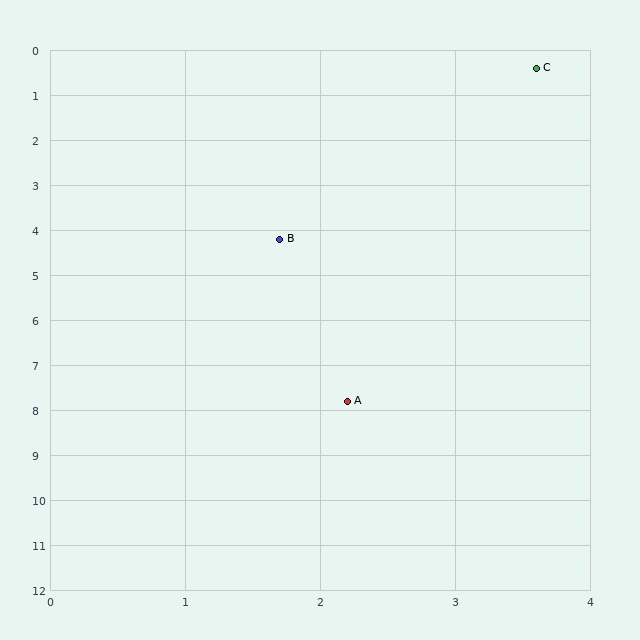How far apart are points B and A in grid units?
Points B and A are about 3.6 grid units apart.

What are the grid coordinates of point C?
Point C is at approximately (3.6, 0.4).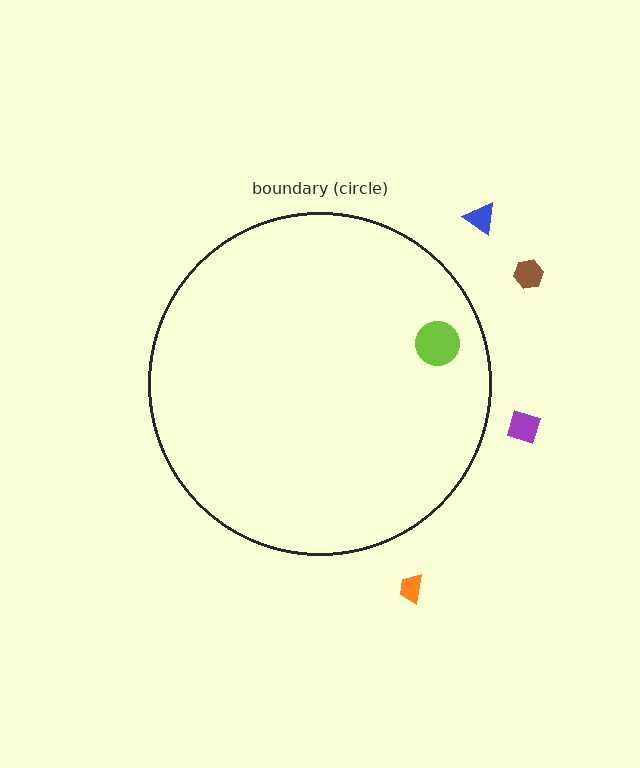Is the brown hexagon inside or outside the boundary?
Outside.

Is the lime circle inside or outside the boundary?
Inside.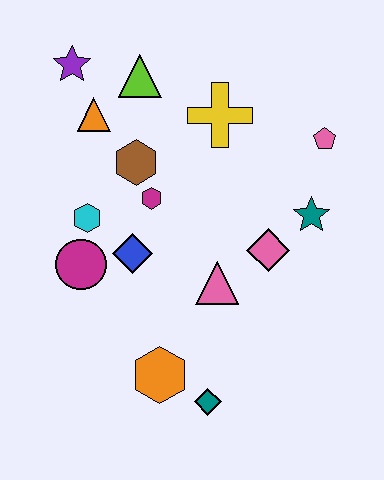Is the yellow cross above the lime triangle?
No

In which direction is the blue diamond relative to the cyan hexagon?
The blue diamond is to the right of the cyan hexagon.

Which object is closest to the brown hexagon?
The magenta hexagon is closest to the brown hexagon.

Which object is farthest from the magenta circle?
The pink pentagon is farthest from the magenta circle.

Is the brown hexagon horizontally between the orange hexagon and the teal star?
No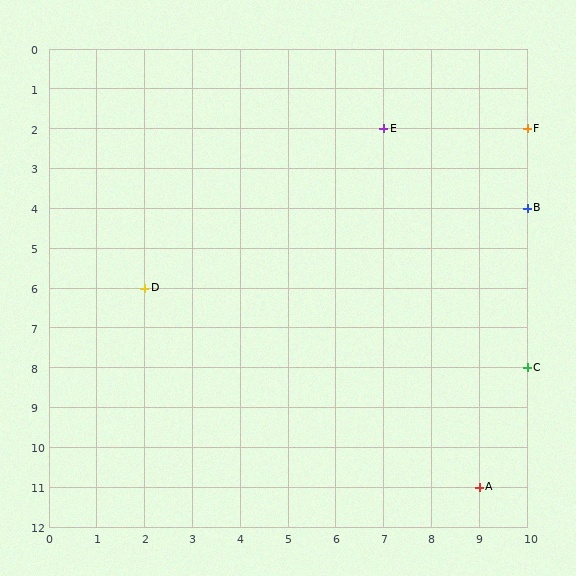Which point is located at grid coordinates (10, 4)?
Point B is at (10, 4).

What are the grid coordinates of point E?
Point E is at grid coordinates (7, 2).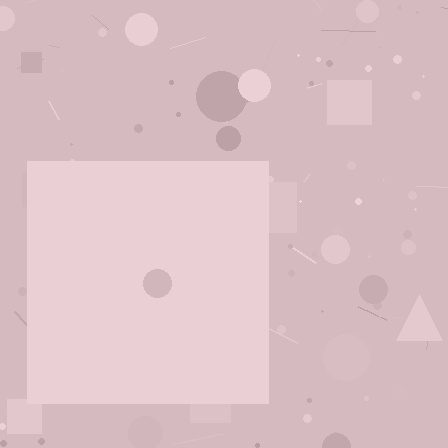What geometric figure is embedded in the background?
A square is embedded in the background.